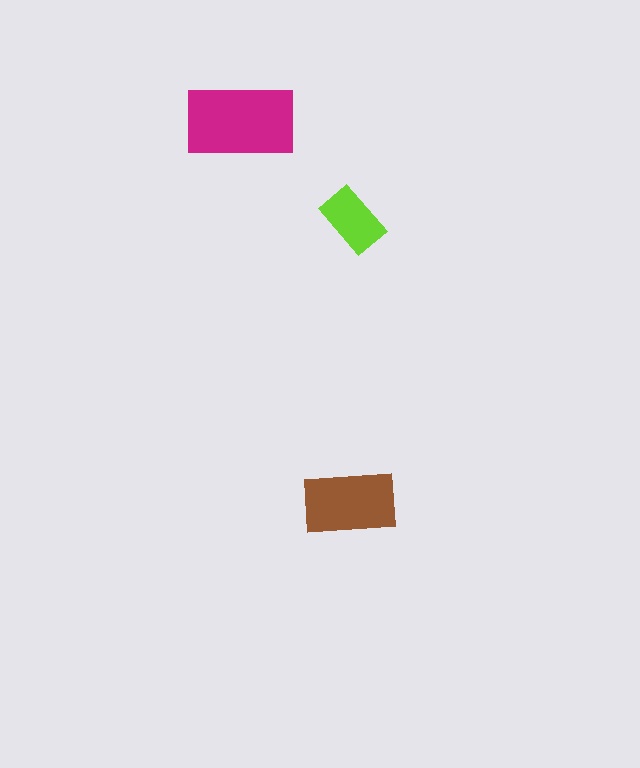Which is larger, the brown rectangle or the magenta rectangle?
The magenta one.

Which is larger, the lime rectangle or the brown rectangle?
The brown one.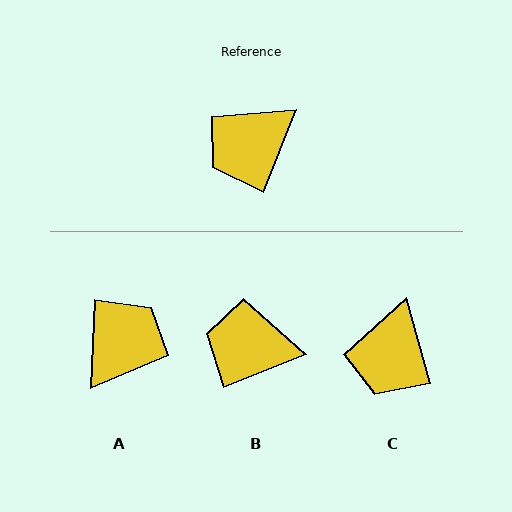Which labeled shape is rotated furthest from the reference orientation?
A, about 162 degrees away.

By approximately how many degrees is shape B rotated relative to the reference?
Approximately 47 degrees clockwise.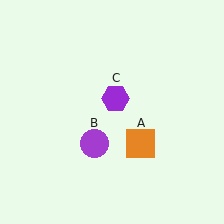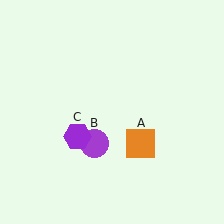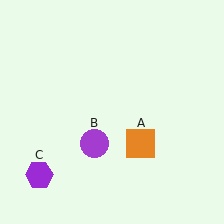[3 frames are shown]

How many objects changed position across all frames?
1 object changed position: purple hexagon (object C).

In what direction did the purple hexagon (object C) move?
The purple hexagon (object C) moved down and to the left.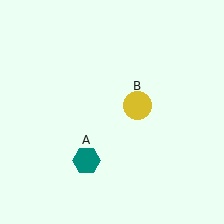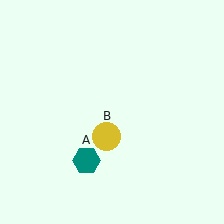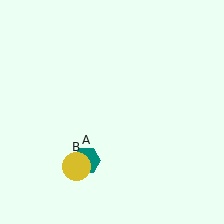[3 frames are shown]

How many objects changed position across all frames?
1 object changed position: yellow circle (object B).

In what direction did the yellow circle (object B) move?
The yellow circle (object B) moved down and to the left.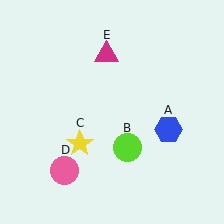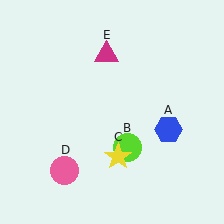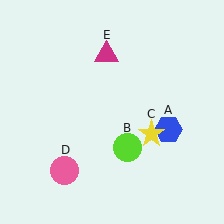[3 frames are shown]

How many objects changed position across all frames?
1 object changed position: yellow star (object C).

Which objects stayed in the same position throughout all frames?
Blue hexagon (object A) and lime circle (object B) and pink circle (object D) and magenta triangle (object E) remained stationary.